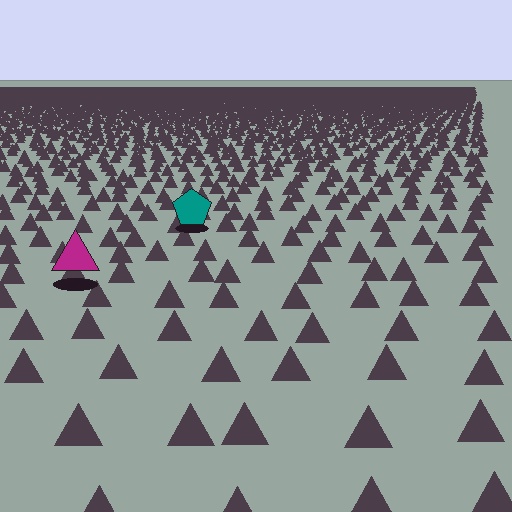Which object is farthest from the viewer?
The teal pentagon is farthest from the viewer. It appears smaller and the ground texture around it is denser.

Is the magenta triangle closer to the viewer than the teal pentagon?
Yes. The magenta triangle is closer — you can tell from the texture gradient: the ground texture is coarser near it.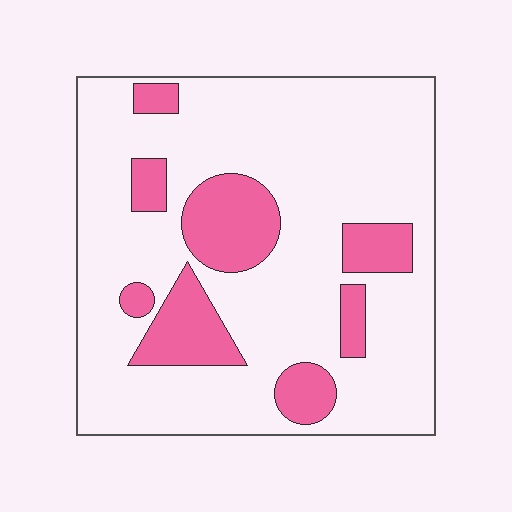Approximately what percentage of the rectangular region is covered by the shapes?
Approximately 20%.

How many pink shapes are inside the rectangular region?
8.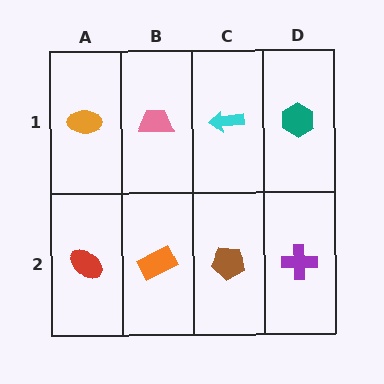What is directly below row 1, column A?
A red ellipse.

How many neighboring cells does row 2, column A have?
2.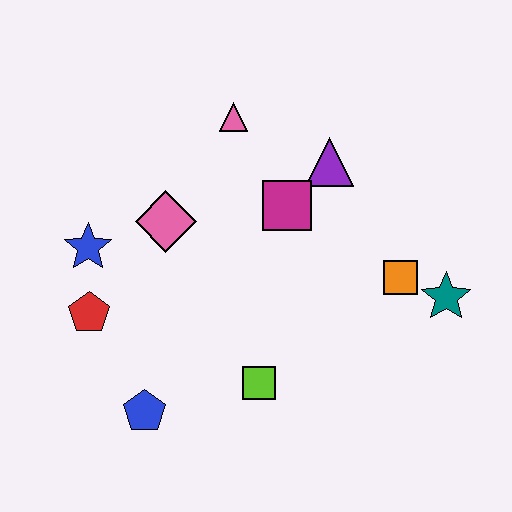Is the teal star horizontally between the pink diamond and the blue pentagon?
No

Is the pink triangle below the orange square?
No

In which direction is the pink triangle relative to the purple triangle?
The pink triangle is to the left of the purple triangle.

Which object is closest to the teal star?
The orange square is closest to the teal star.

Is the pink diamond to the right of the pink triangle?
No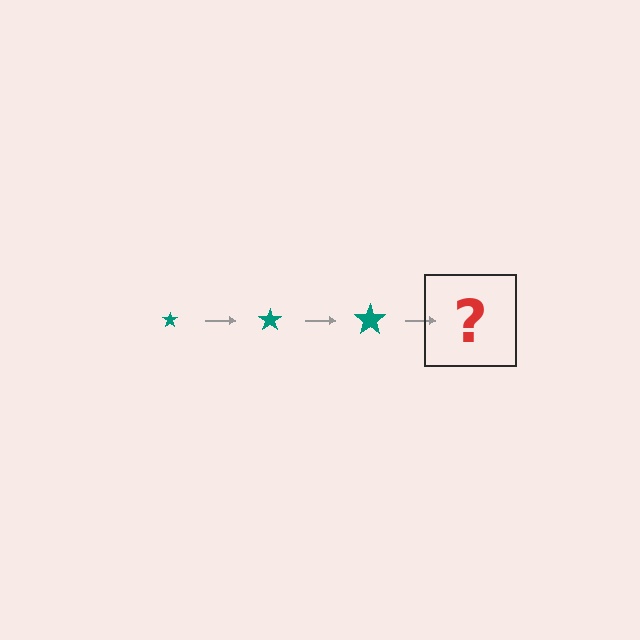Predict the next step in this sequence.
The next step is a teal star, larger than the previous one.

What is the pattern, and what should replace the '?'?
The pattern is that the star gets progressively larger each step. The '?' should be a teal star, larger than the previous one.